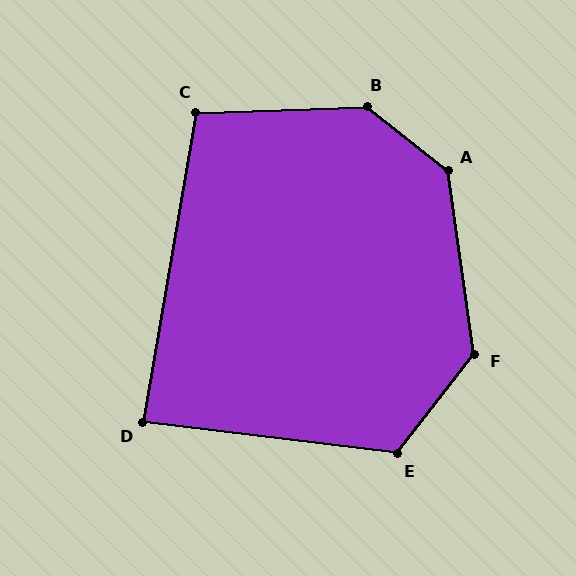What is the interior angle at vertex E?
Approximately 121 degrees (obtuse).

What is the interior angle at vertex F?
Approximately 134 degrees (obtuse).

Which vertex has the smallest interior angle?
D, at approximately 87 degrees.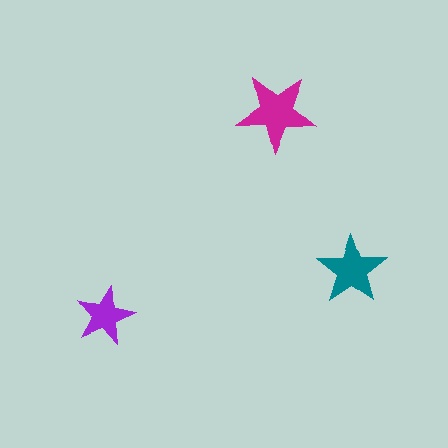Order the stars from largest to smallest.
the magenta one, the teal one, the purple one.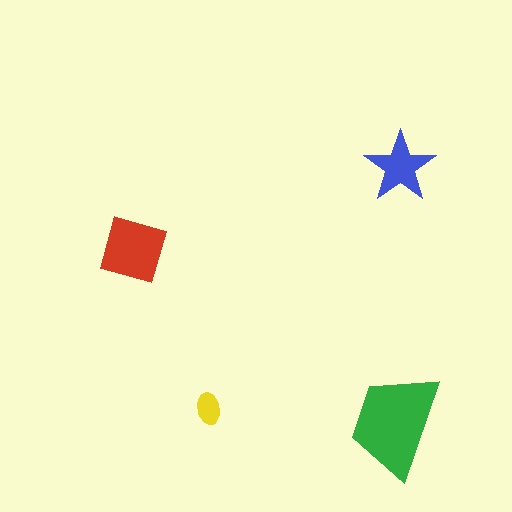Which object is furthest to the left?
The red square is leftmost.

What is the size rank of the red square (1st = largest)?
2nd.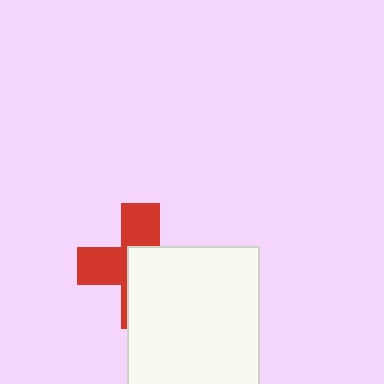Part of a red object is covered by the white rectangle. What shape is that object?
It is a cross.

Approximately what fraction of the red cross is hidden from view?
Roughly 54% of the red cross is hidden behind the white rectangle.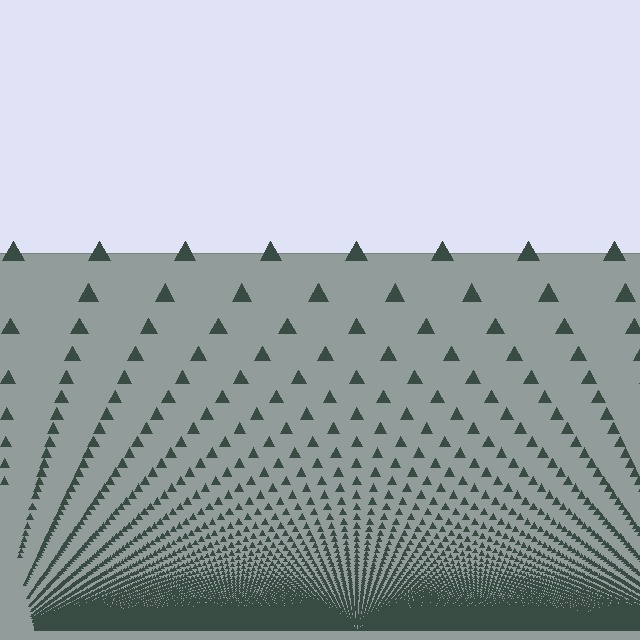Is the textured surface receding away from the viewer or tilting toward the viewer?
The surface appears to tilt toward the viewer. Texture elements get larger and sparser toward the top.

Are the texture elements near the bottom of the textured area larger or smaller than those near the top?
Smaller. The gradient is inverted — elements near the bottom are smaller and denser.